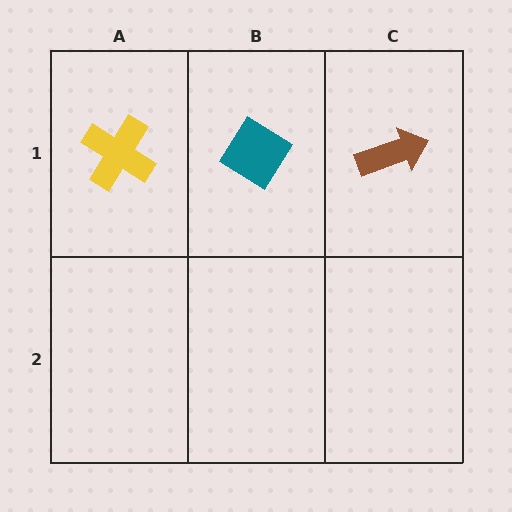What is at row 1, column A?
A yellow cross.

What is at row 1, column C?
A brown arrow.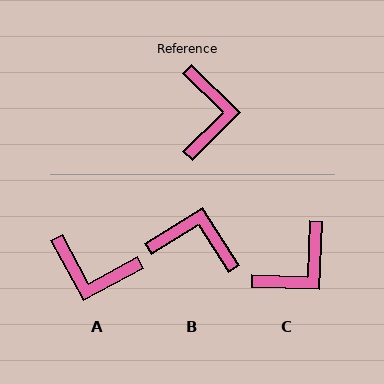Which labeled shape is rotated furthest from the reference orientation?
A, about 107 degrees away.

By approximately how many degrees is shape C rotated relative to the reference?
Approximately 47 degrees clockwise.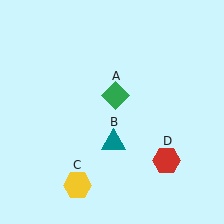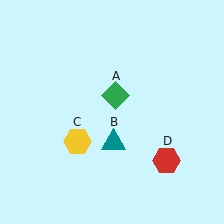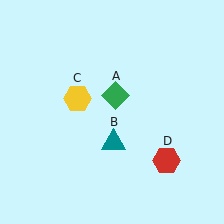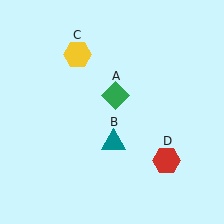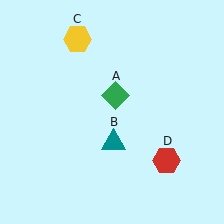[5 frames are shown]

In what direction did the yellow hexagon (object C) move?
The yellow hexagon (object C) moved up.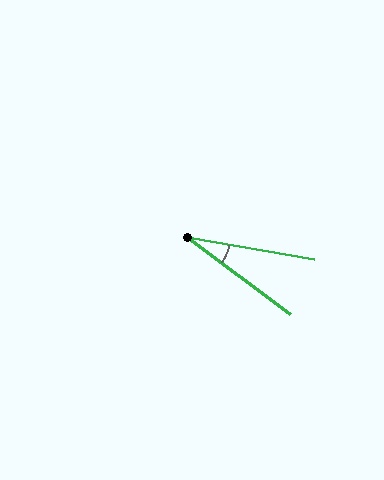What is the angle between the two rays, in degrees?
Approximately 27 degrees.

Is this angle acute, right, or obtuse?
It is acute.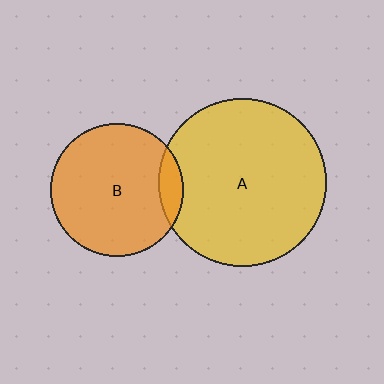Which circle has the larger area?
Circle A (yellow).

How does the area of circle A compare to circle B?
Approximately 1.6 times.